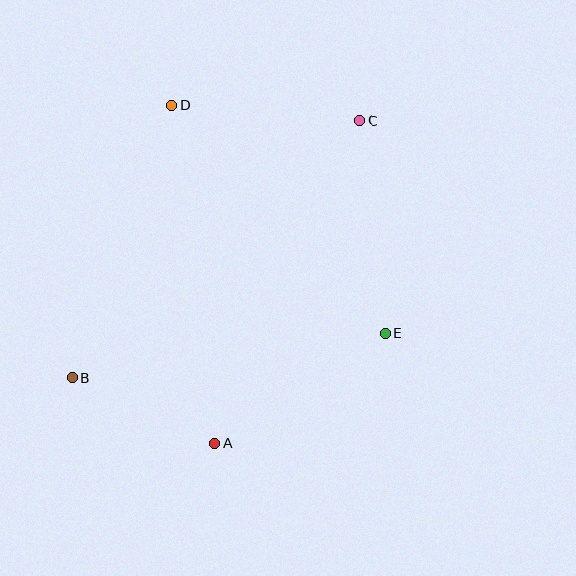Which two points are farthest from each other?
Points B and C are farthest from each other.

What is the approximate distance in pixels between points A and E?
The distance between A and E is approximately 203 pixels.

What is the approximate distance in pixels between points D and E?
The distance between D and E is approximately 312 pixels.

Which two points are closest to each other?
Points A and B are closest to each other.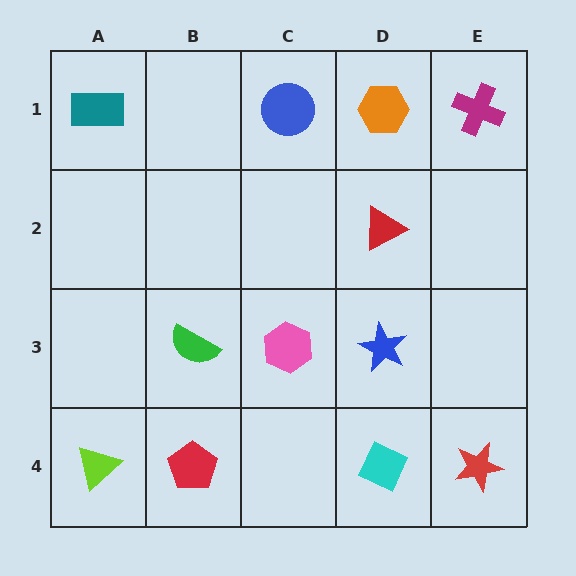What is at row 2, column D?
A red triangle.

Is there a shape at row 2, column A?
No, that cell is empty.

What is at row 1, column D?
An orange hexagon.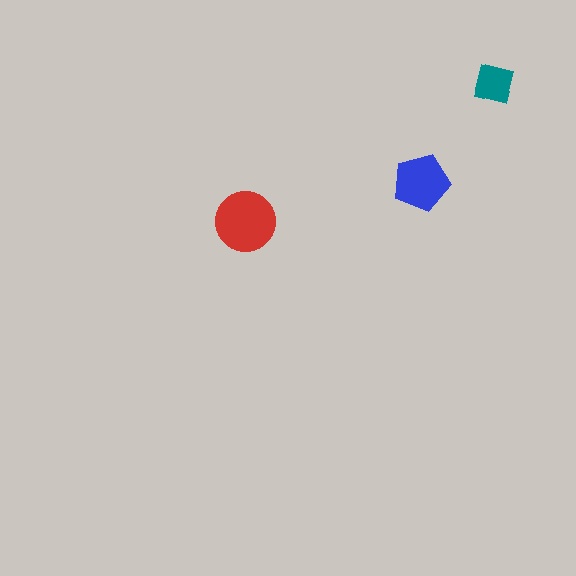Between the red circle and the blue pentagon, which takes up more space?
The red circle.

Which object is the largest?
The red circle.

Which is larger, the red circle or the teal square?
The red circle.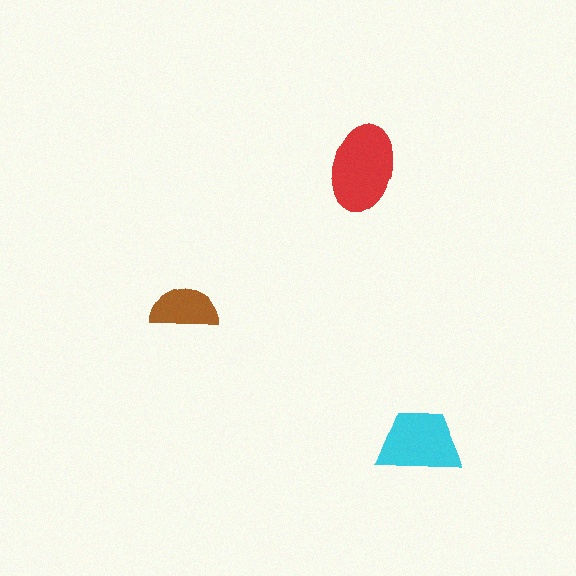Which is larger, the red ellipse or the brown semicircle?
The red ellipse.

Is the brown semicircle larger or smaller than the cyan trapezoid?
Smaller.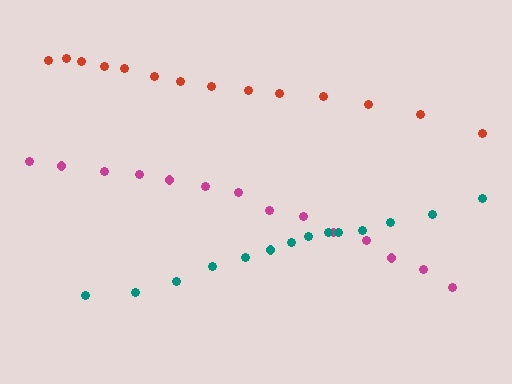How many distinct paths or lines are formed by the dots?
There are 3 distinct paths.